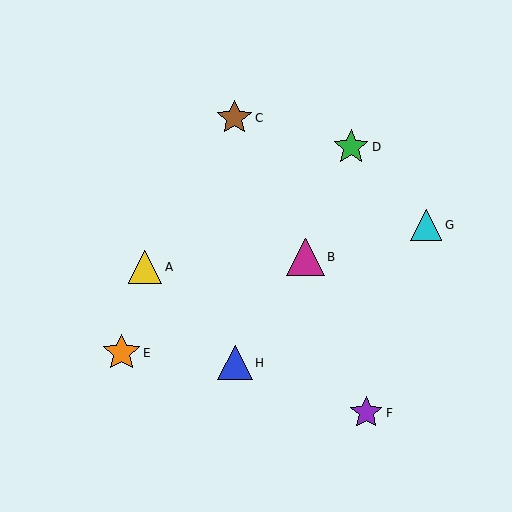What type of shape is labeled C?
Shape C is a brown star.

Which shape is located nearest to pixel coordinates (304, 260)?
The magenta triangle (labeled B) at (306, 257) is nearest to that location.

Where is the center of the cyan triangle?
The center of the cyan triangle is at (426, 225).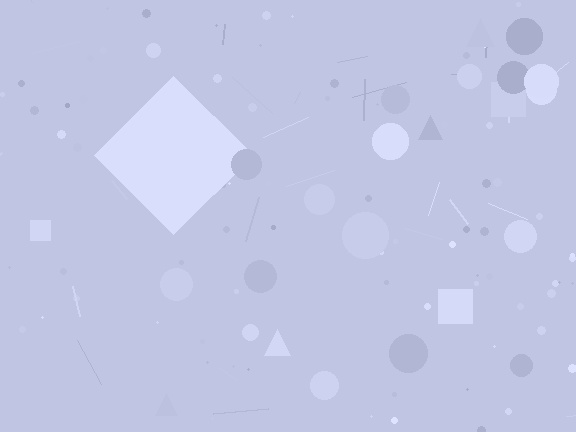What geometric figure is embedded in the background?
A diamond is embedded in the background.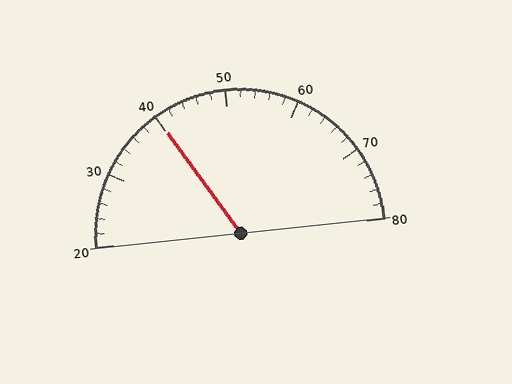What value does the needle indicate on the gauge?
The needle indicates approximately 40.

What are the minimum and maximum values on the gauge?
The gauge ranges from 20 to 80.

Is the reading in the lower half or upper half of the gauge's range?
The reading is in the lower half of the range (20 to 80).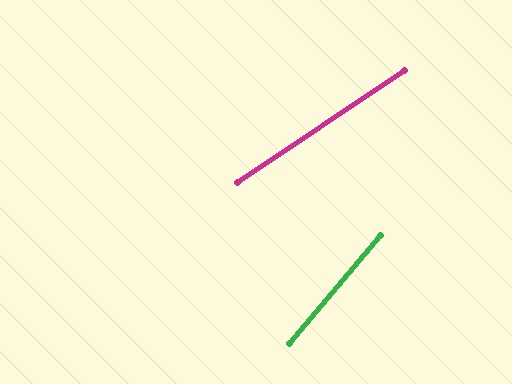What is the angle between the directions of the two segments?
Approximately 16 degrees.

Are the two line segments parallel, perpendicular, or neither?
Neither parallel nor perpendicular — they differ by about 16°.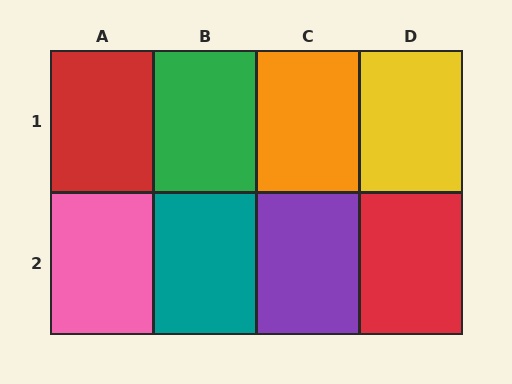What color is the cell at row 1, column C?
Orange.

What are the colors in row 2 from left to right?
Pink, teal, purple, red.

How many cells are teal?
1 cell is teal.